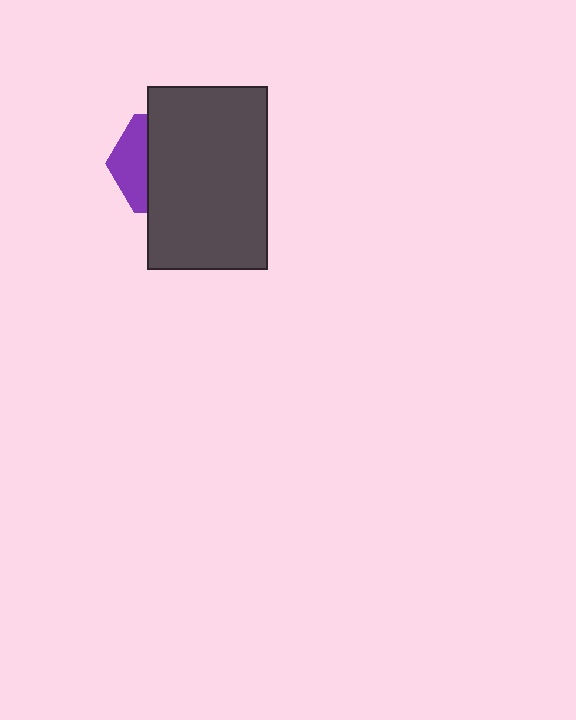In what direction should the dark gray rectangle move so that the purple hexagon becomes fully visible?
The dark gray rectangle should move right. That is the shortest direction to clear the overlap and leave the purple hexagon fully visible.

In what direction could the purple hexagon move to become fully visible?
The purple hexagon could move left. That would shift it out from behind the dark gray rectangle entirely.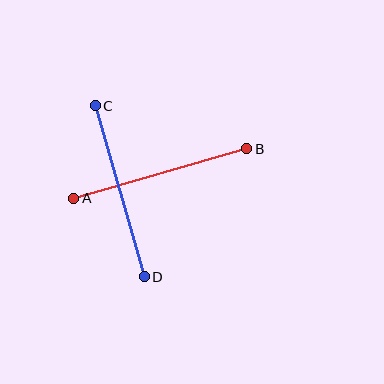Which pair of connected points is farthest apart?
Points A and B are farthest apart.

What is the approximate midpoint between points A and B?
The midpoint is at approximately (160, 174) pixels.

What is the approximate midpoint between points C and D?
The midpoint is at approximately (120, 191) pixels.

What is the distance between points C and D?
The distance is approximately 178 pixels.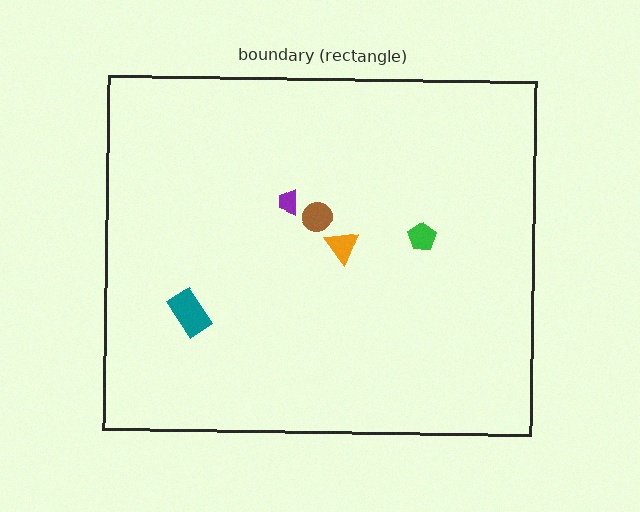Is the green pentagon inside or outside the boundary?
Inside.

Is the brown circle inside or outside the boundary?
Inside.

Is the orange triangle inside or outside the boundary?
Inside.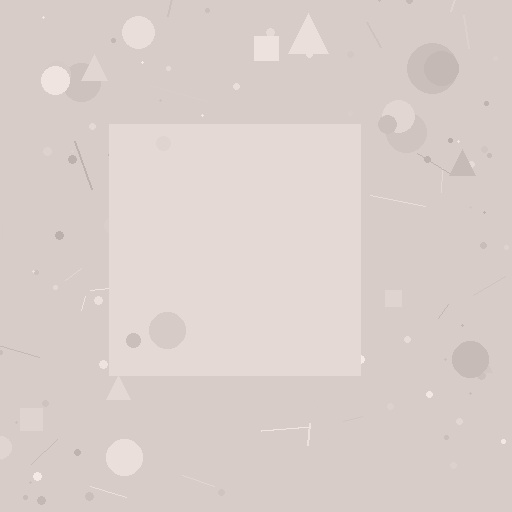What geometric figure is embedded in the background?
A square is embedded in the background.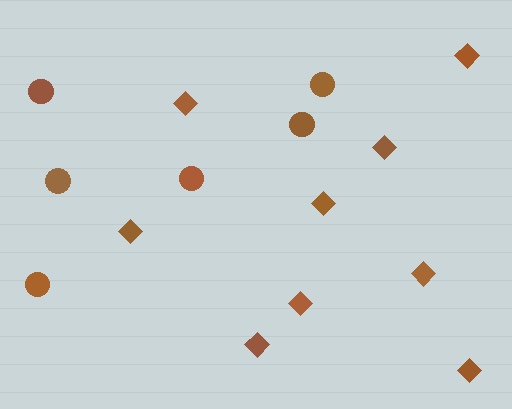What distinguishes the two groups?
There are 2 groups: one group of diamonds (9) and one group of circles (6).